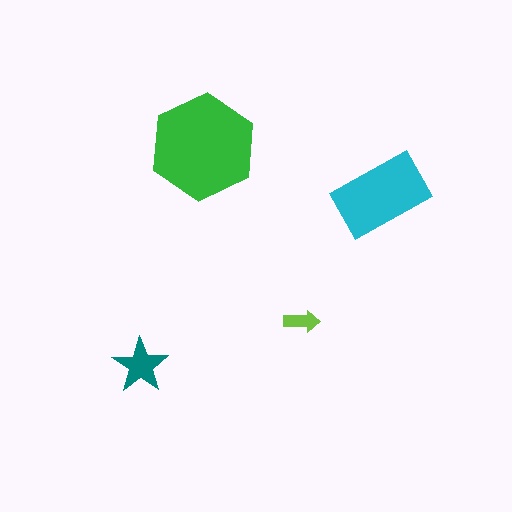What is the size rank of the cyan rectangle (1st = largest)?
2nd.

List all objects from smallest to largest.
The lime arrow, the teal star, the cyan rectangle, the green hexagon.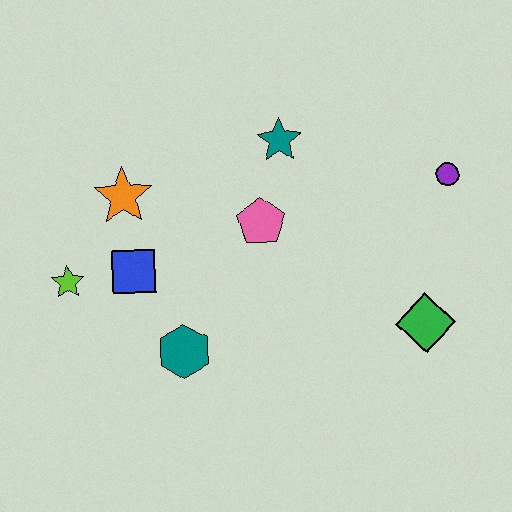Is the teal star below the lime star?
No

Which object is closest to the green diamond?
The purple circle is closest to the green diamond.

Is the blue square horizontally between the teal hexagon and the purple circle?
No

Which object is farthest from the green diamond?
The lime star is farthest from the green diamond.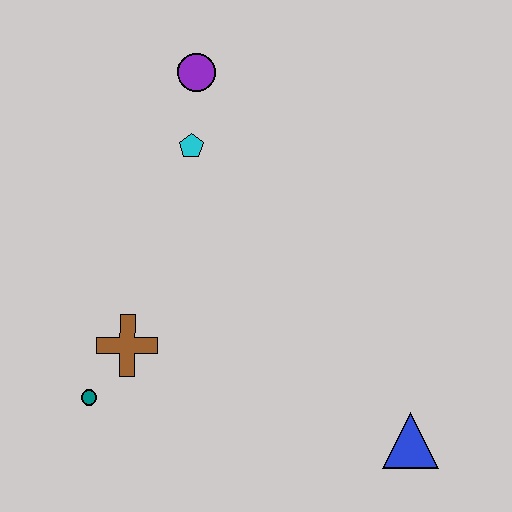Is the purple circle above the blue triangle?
Yes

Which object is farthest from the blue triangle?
The purple circle is farthest from the blue triangle.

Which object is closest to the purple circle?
The cyan pentagon is closest to the purple circle.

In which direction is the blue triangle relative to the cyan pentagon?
The blue triangle is below the cyan pentagon.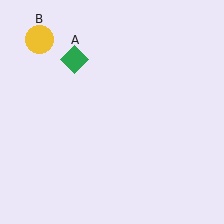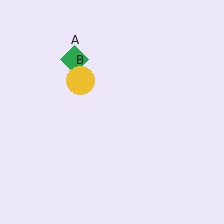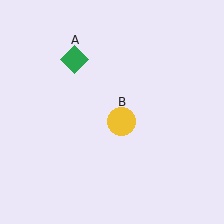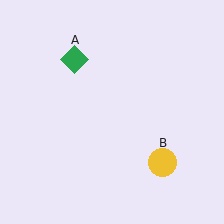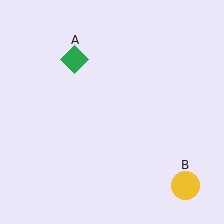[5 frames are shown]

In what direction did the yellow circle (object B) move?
The yellow circle (object B) moved down and to the right.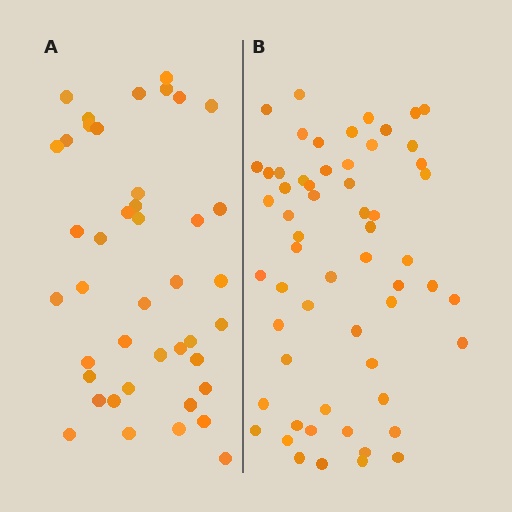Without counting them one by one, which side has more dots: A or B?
Region B (the right region) has more dots.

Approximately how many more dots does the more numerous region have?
Region B has approximately 15 more dots than region A.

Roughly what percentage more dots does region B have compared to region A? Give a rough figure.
About 40% more.